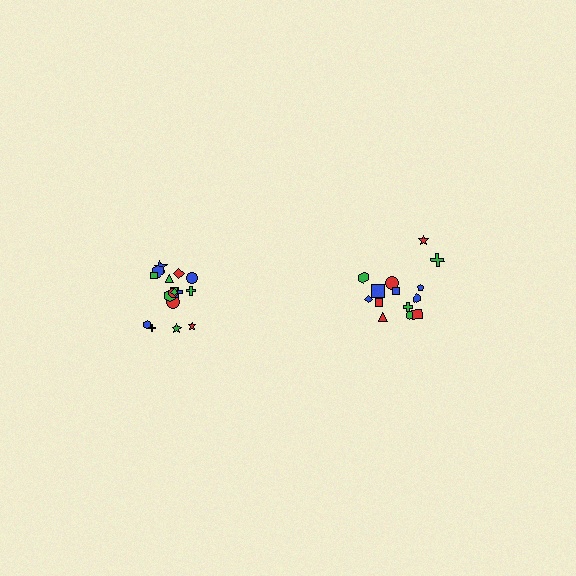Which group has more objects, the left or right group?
The left group.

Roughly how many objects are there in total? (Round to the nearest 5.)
Roughly 35 objects in total.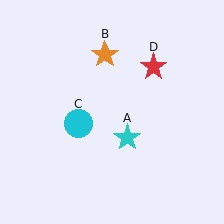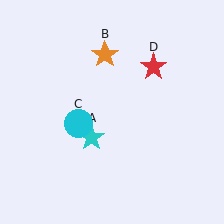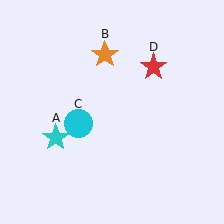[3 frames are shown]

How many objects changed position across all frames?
1 object changed position: cyan star (object A).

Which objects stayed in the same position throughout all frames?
Orange star (object B) and cyan circle (object C) and red star (object D) remained stationary.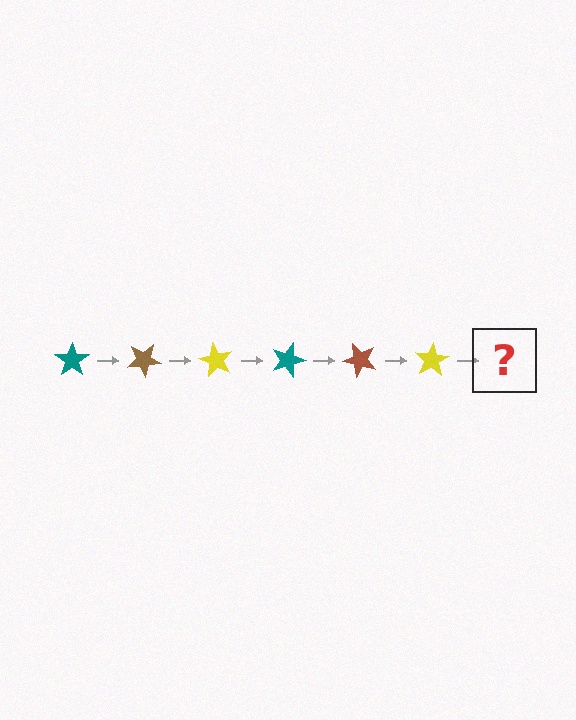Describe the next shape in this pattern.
It should be a teal star, rotated 180 degrees from the start.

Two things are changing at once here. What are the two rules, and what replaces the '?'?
The two rules are that it rotates 30 degrees each step and the color cycles through teal, brown, and yellow. The '?' should be a teal star, rotated 180 degrees from the start.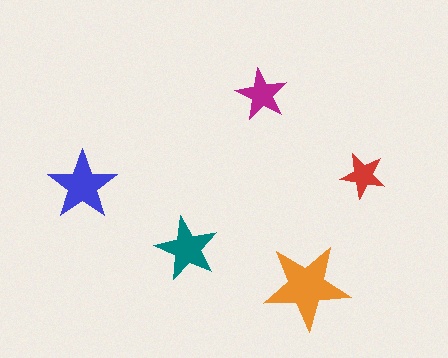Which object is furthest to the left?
The blue star is leftmost.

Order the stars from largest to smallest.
the orange one, the blue one, the teal one, the magenta one, the red one.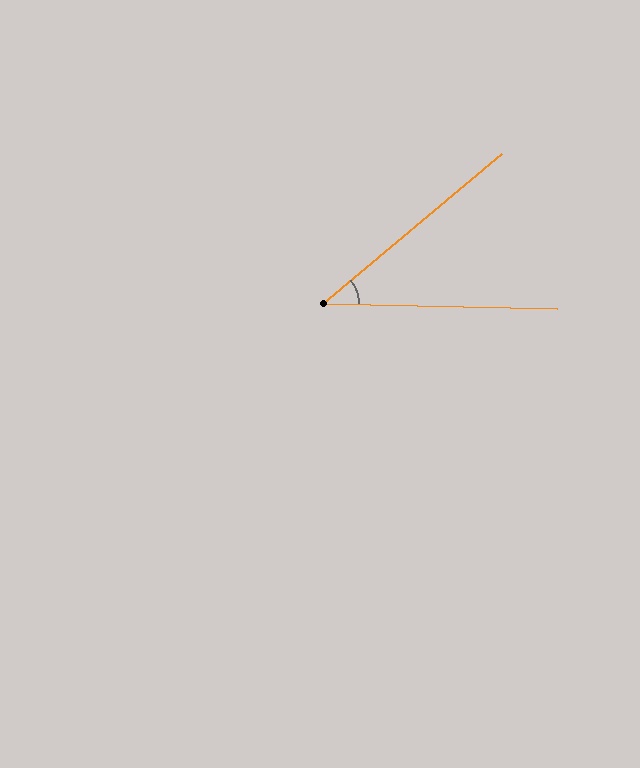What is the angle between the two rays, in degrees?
Approximately 41 degrees.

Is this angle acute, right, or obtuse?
It is acute.